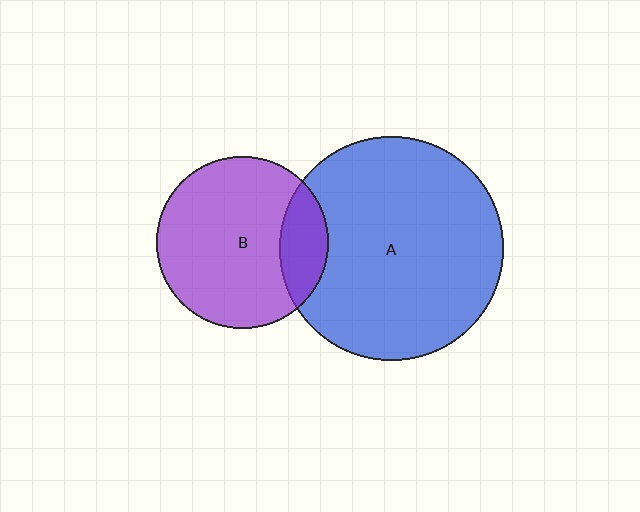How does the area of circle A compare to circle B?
Approximately 1.7 times.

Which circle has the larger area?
Circle A (blue).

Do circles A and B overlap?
Yes.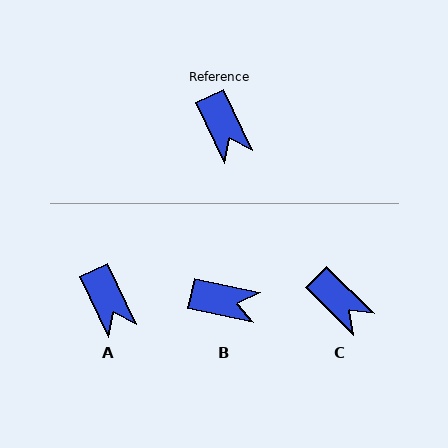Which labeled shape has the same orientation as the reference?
A.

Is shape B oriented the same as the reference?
No, it is off by about 53 degrees.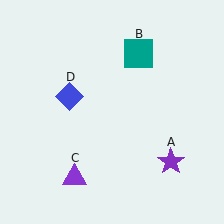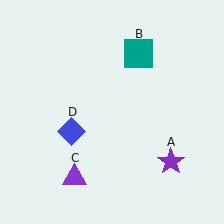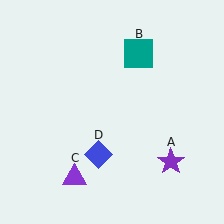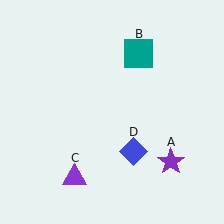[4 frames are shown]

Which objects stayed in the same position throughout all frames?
Purple star (object A) and teal square (object B) and purple triangle (object C) remained stationary.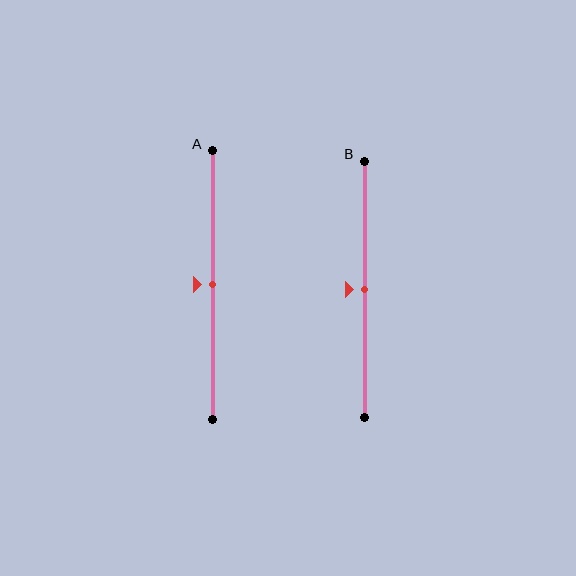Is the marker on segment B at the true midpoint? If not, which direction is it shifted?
Yes, the marker on segment B is at the true midpoint.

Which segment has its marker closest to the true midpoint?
Segment A has its marker closest to the true midpoint.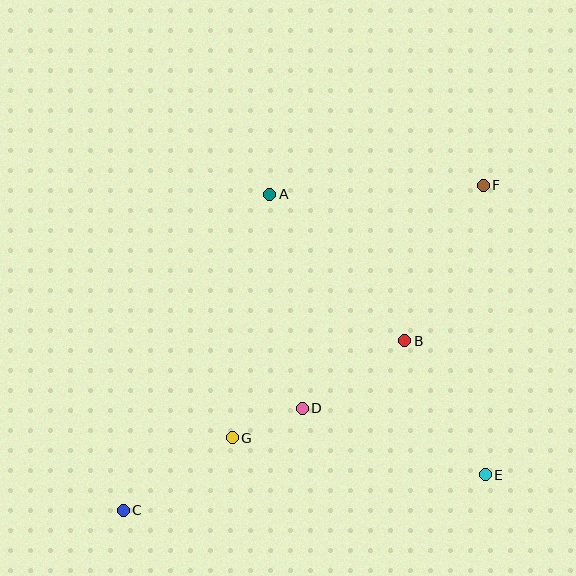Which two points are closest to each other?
Points D and G are closest to each other.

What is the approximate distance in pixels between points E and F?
The distance between E and F is approximately 290 pixels.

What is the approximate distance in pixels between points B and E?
The distance between B and E is approximately 157 pixels.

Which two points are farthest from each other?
Points C and F are farthest from each other.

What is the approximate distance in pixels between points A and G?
The distance between A and G is approximately 246 pixels.